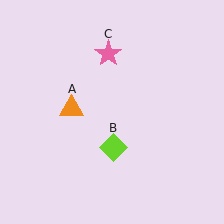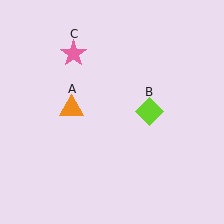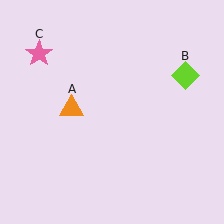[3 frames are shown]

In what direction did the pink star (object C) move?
The pink star (object C) moved left.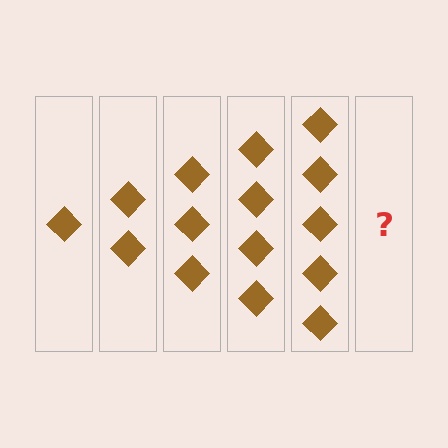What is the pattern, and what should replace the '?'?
The pattern is that each step adds one more diamond. The '?' should be 6 diamonds.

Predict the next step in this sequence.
The next step is 6 diamonds.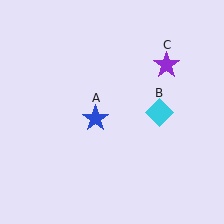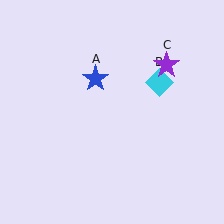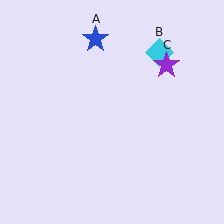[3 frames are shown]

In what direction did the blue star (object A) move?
The blue star (object A) moved up.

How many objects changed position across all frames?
2 objects changed position: blue star (object A), cyan diamond (object B).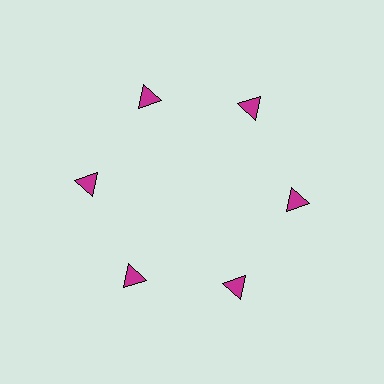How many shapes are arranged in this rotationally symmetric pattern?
There are 6 shapes, arranged in 6 groups of 1.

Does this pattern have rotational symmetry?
Yes, this pattern has 6-fold rotational symmetry. It looks the same after rotating 60 degrees around the center.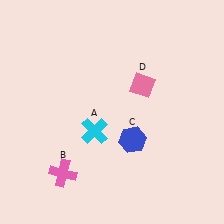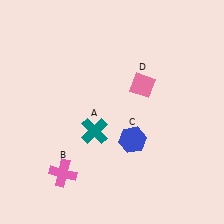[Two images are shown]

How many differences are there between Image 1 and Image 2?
There is 1 difference between the two images.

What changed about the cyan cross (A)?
In Image 1, A is cyan. In Image 2, it changed to teal.